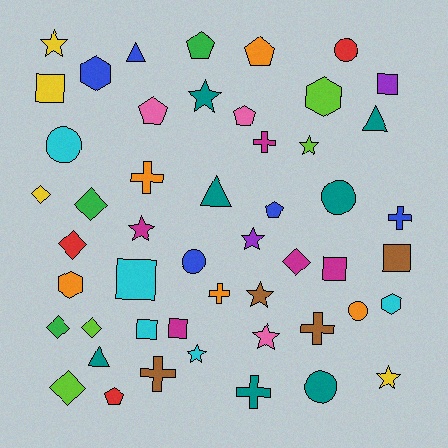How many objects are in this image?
There are 50 objects.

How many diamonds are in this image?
There are 7 diamonds.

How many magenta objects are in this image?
There are 5 magenta objects.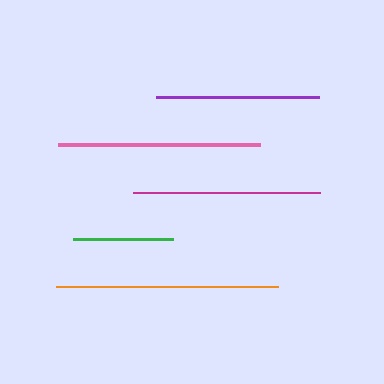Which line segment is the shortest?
The green line is the shortest at approximately 100 pixels.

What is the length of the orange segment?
The orange segment is approximately 222 pixels long.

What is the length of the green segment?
The green segment is approximately 100 pixels long.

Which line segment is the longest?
The orange line is the longest at approximately 222 pixels.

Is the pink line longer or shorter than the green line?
The pink line is longer than the green line.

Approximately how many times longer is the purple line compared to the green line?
The purple line is approximately 1.6 times the length of the green line.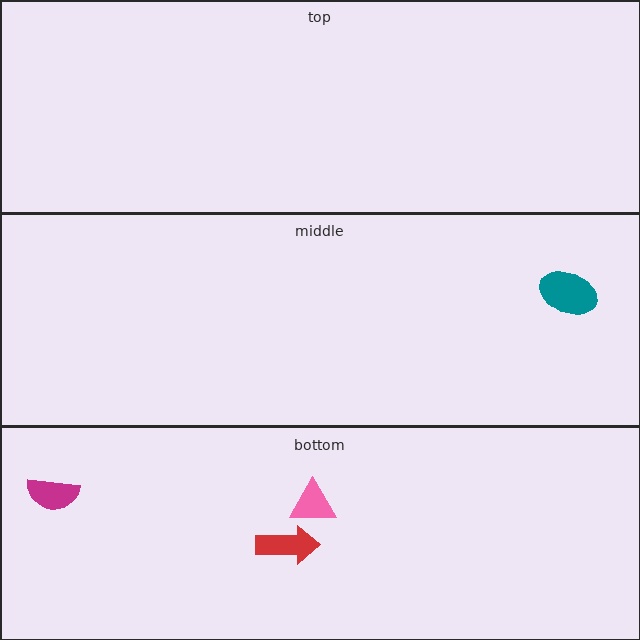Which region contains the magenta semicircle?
The bottom region.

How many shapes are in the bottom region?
3.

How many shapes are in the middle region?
1.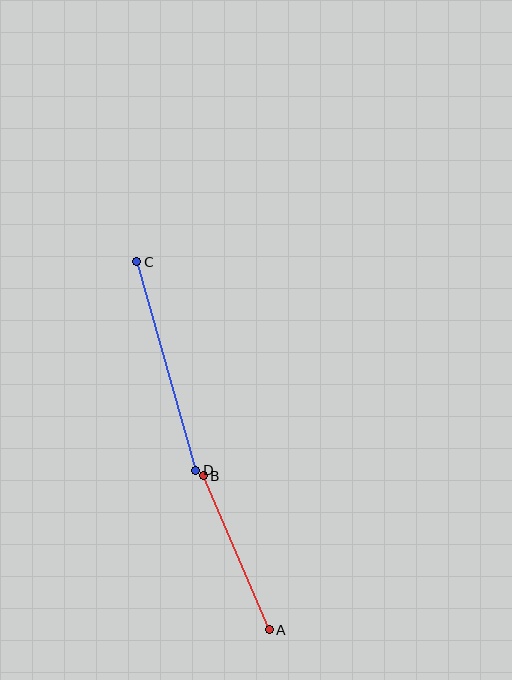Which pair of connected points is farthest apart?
Points C and D are farthest apart.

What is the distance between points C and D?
The distance is approximately 217 pixels.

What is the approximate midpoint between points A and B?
The midpoint is at approximately (236, 553) pixels.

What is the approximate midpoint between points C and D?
The midpoint is at approximately (166, 366) pixels.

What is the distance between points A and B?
The distance is approximately 168 pixels.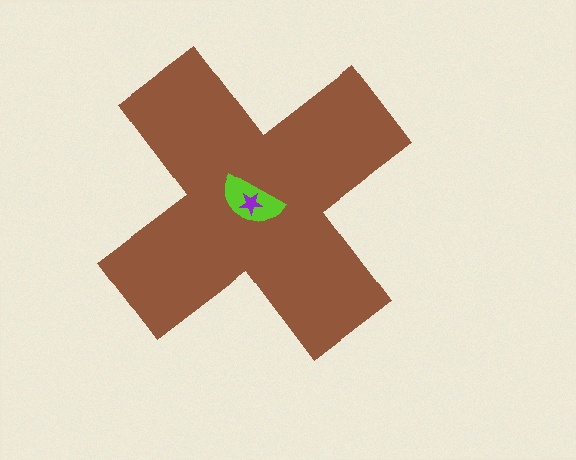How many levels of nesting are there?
3.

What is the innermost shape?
The purple star.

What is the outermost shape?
The brown cross.